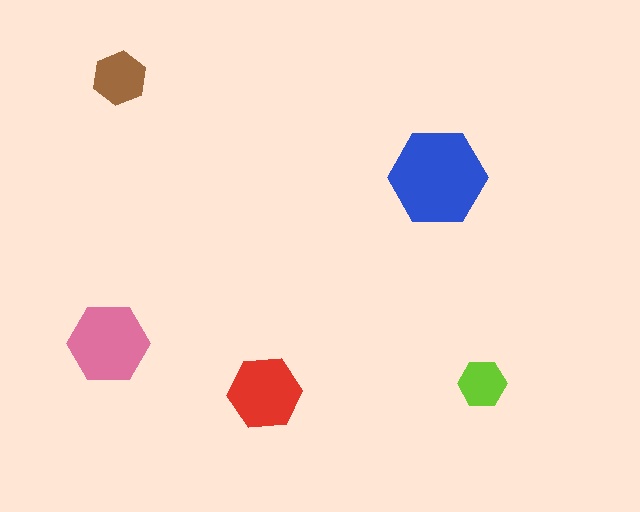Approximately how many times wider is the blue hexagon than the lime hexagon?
About 2 times wider.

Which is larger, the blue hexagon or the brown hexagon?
The blue one.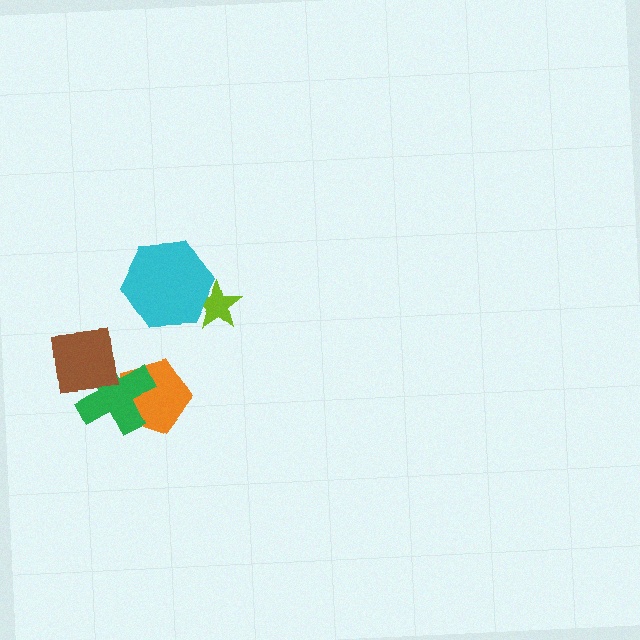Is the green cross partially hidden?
Yes, it is partially covered by another shape.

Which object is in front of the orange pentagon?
The green cross is in front of the orange pentagon.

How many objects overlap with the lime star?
1 object overlaps with the lime star.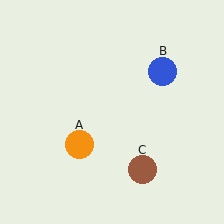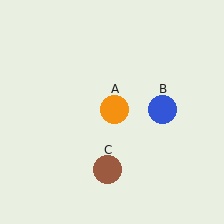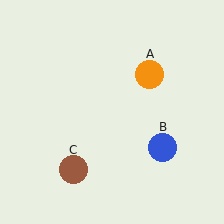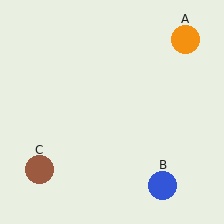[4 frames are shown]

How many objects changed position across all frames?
3 objects changed position: orange circle (object A), blue circle (object B), brown circle (object C).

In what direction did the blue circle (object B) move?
The blue circle (object B) moved down.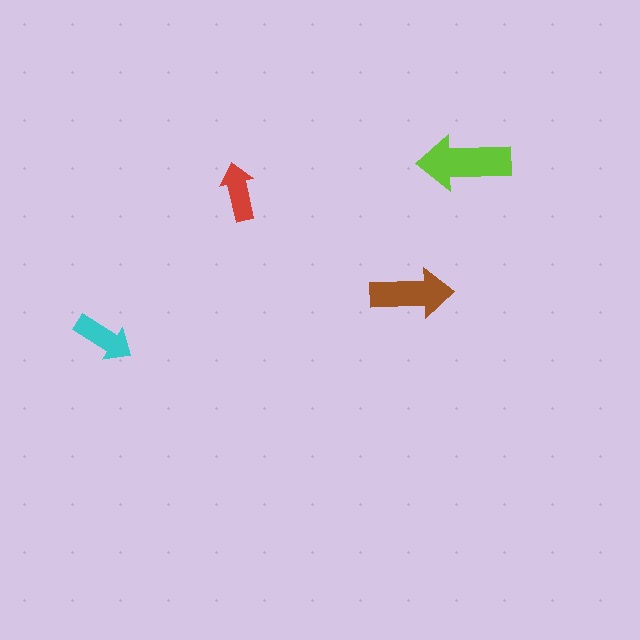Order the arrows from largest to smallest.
the lime one, the brown one, the cyan one, the red one.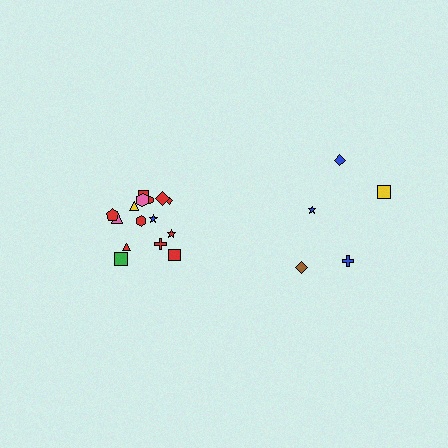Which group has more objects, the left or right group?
The left group.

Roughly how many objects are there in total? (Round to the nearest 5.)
Roughly 20 objects in total.